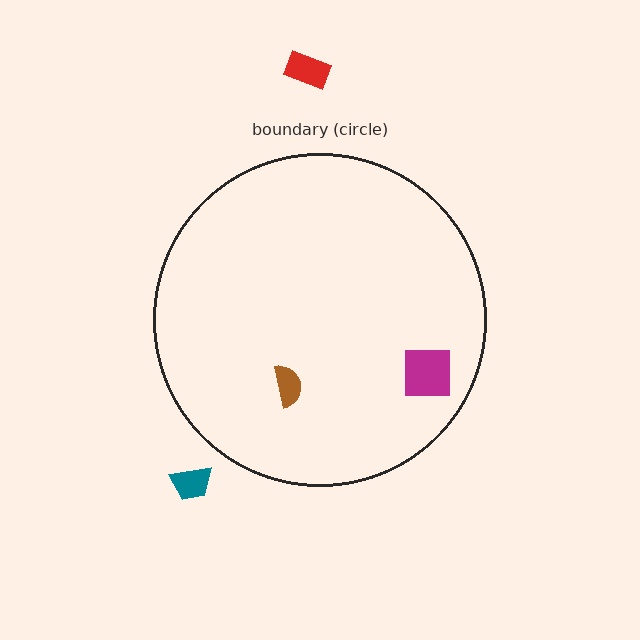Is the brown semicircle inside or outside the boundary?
Inside.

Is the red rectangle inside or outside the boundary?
Outside.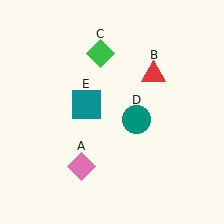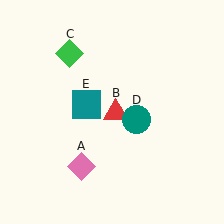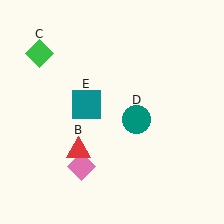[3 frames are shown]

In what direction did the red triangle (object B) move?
The red triangle (object B) moved down and to the left.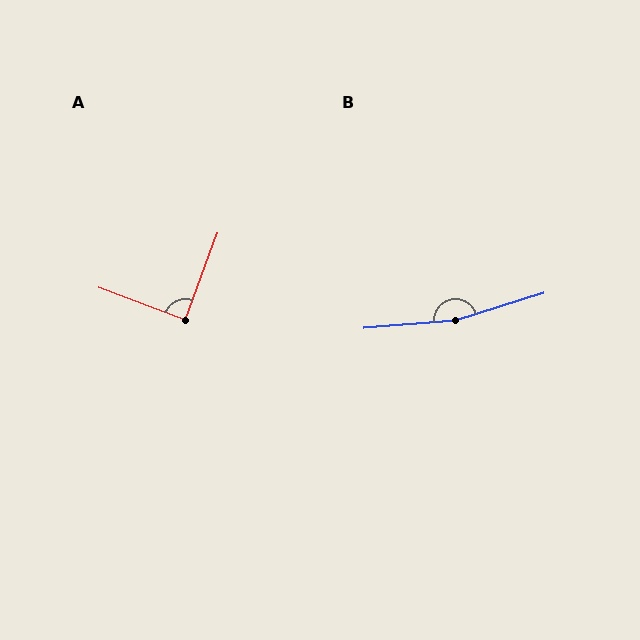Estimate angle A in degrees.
Approximately 90 degrees.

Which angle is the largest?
B, at approximately 167 degrees.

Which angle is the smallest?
A, at approximately 90 degrees.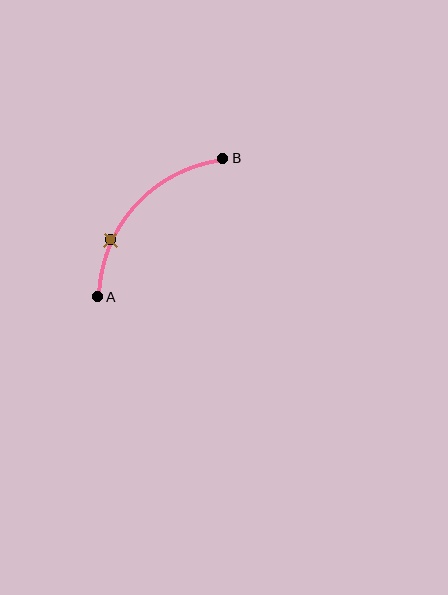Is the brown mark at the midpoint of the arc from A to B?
No. The brown mark lies on the arc but is closer to endpoint A. The arc midpoint would be at the point on the curve equidistant along the arc from both A and B.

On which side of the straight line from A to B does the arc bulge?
The arc bulges above and to the left of the straight line connecting A and B.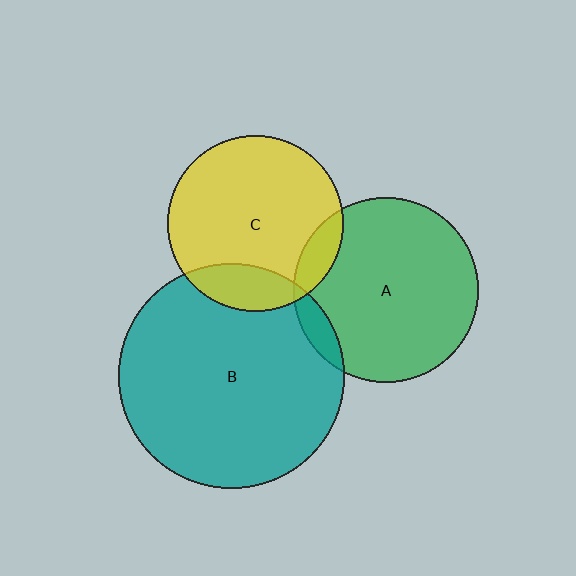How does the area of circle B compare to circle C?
Approximately 1.6 times.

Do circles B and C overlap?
Yes.